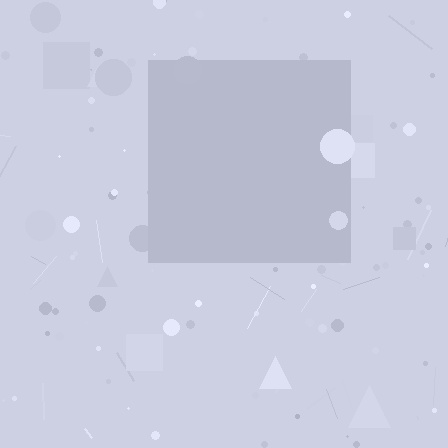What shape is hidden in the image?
A square is hidden in the image.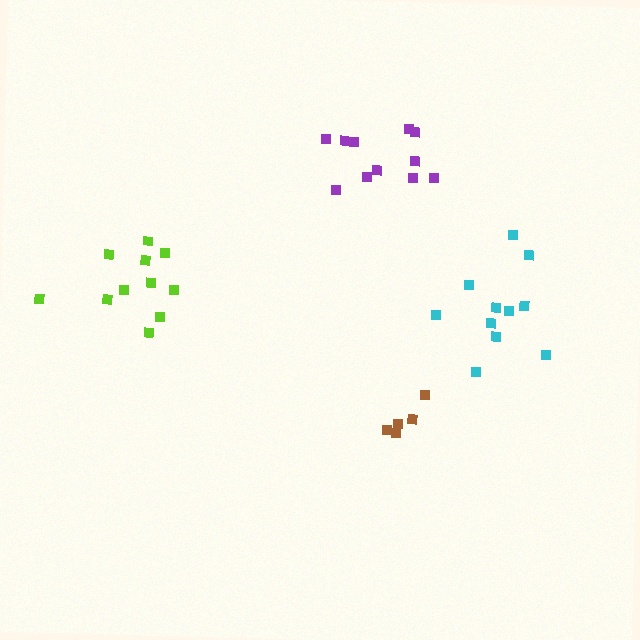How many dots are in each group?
Group 1: 11 dots, Group 2: 5 dots, Group 3: 11 dots, Group 4: 11 dots (38 total).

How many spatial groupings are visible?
There are 4 spatial groupings.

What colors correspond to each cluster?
The clusters are colored: cyan, brown, lime, purple.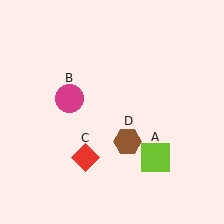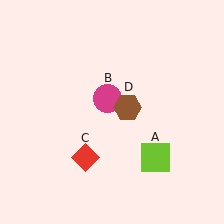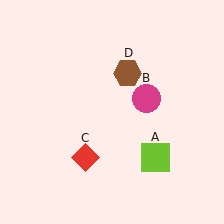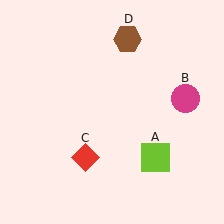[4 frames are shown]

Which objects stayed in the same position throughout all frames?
Lime square (object A) and red diamond (object C) remained stationary.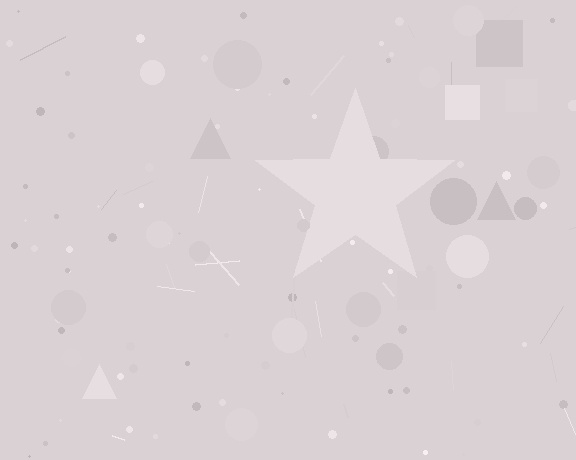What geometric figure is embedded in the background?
A star is embedded in the background.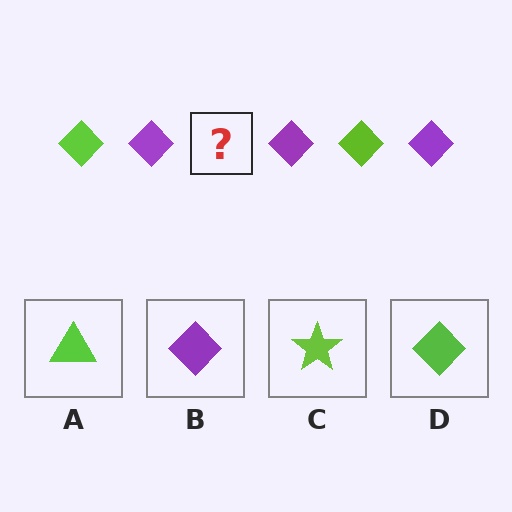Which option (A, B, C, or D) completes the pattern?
D.